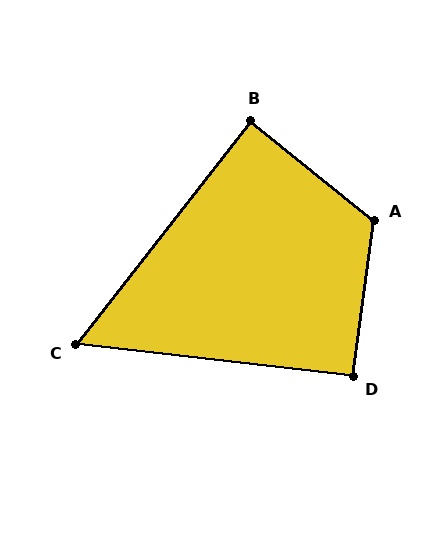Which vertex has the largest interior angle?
A, at approximately 121 degrees.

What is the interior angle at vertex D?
Approximately 91 degrees (approximately right).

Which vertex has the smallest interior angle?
C, at approximately 59 degrees.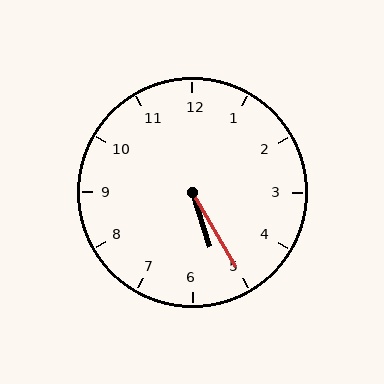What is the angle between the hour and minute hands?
Approximately 12 degrees.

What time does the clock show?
5:25.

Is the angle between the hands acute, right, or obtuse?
It is acute.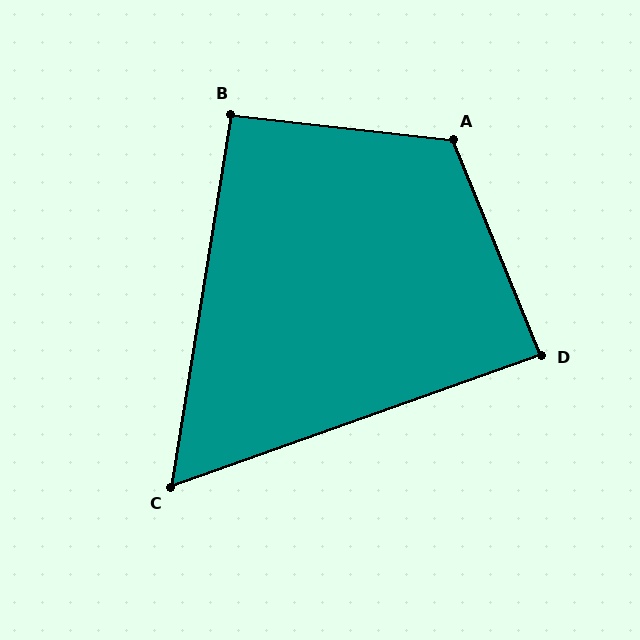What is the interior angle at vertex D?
Approximately 87 degrees (approximately right).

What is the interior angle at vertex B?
Approximately 93 degrees (approximately right).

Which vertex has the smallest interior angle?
C, at approximately 61 degrees.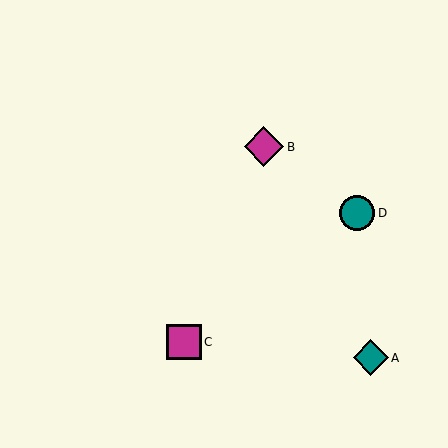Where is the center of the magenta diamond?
The center of the magenta diamond is at (264, 147).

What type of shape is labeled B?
Shape B is a magenta diamond.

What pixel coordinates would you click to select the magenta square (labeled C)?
Click at (184, 342) to select the magenta square C.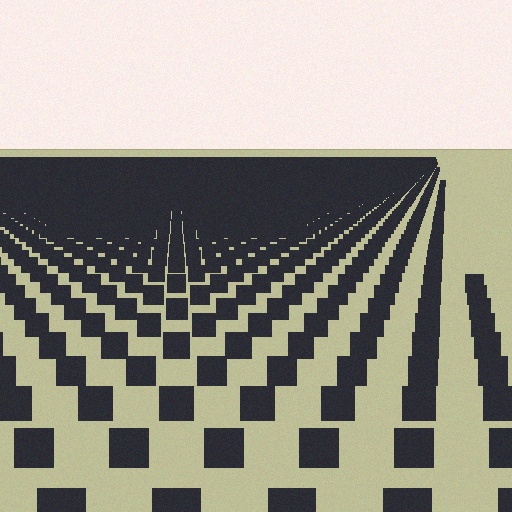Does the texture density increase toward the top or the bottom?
Density increases toward the top.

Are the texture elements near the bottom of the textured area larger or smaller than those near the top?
Larger. Near the bottom, elements are closer to the viewer and appear at a bigger on-screen size.